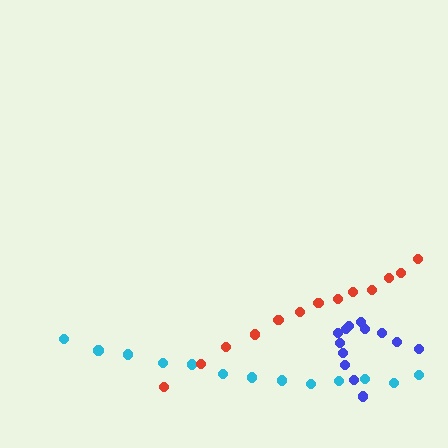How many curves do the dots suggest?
There are 3 distinct paths.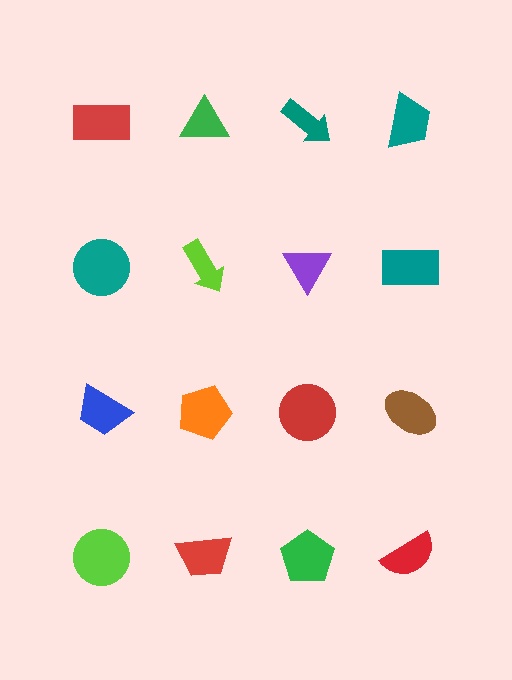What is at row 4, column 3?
A green pentagon.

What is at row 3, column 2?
An orange pentagon.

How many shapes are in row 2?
4 shapes.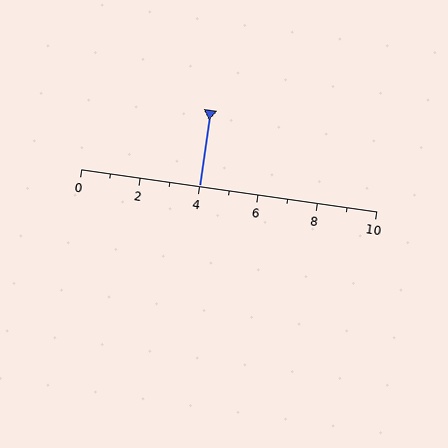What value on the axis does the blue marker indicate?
The marker indicates approximately 4.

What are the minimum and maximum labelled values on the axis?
The axis runs from 0 to 10.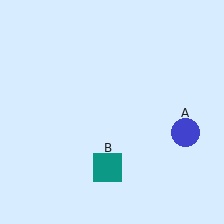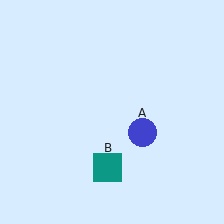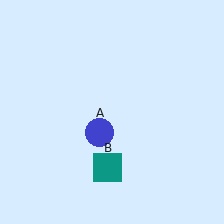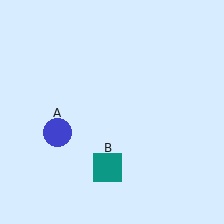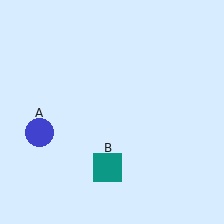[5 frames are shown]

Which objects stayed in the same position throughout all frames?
Teal square (object B) remained stationary.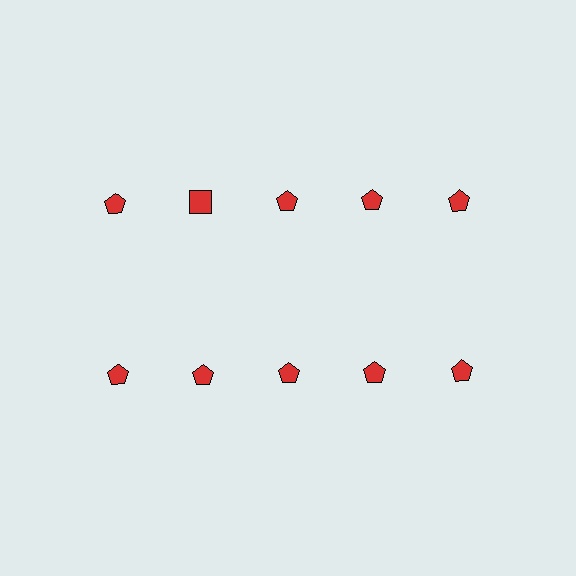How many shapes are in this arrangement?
There are 10 shapes arranged in a grid pattern.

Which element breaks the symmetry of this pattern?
The red square in the top row, second from left column breaks the symmetry. All other shapes are red pentagons.